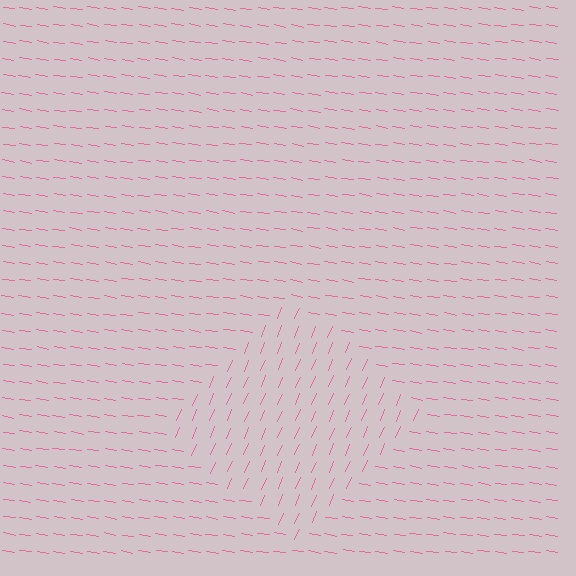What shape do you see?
I see a diamond.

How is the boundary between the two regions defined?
The boundary is defined purely by a change in line orientation (approximately 76 degrees difference). All lines are the same color and thickness.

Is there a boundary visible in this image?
Yes, there is a texture boundary formed by a change in line orientation.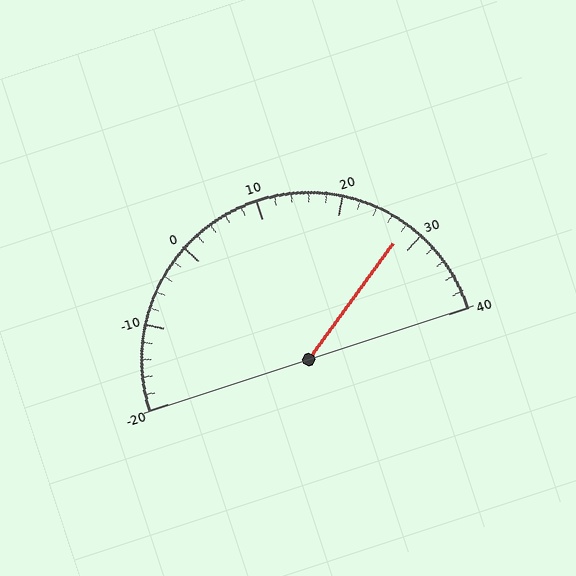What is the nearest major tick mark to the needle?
The nearest major tick mark is 30.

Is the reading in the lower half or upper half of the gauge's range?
The reading is in the upper half of the range (-20 to 40).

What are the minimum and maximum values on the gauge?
The gauge ranges from -20 to 40.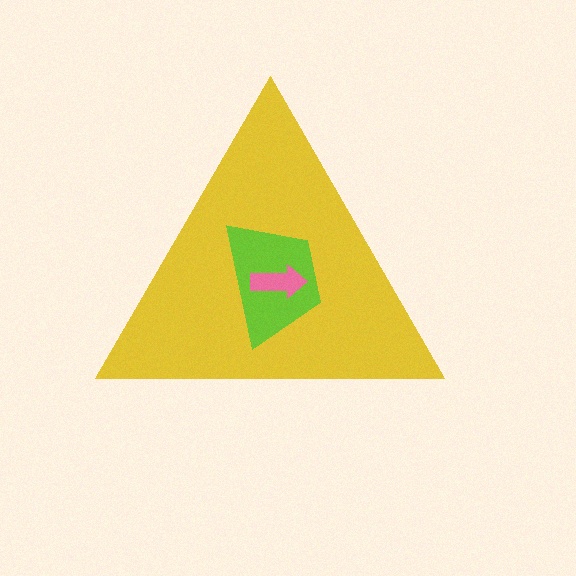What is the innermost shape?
The pink arrow.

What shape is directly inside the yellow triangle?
The lime trapezoid.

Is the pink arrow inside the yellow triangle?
Yes.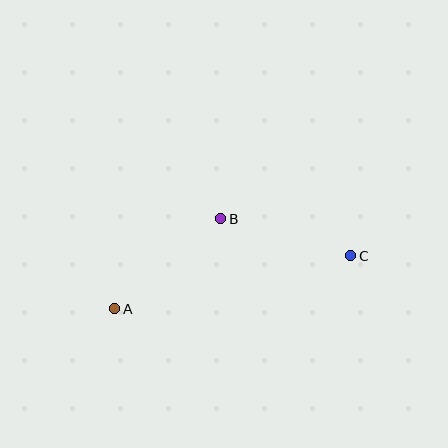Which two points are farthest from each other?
Points A and C are farthest from each other.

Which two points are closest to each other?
Points B and C are closest to each other.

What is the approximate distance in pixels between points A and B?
The distance between A and B is approximately 139 pixels.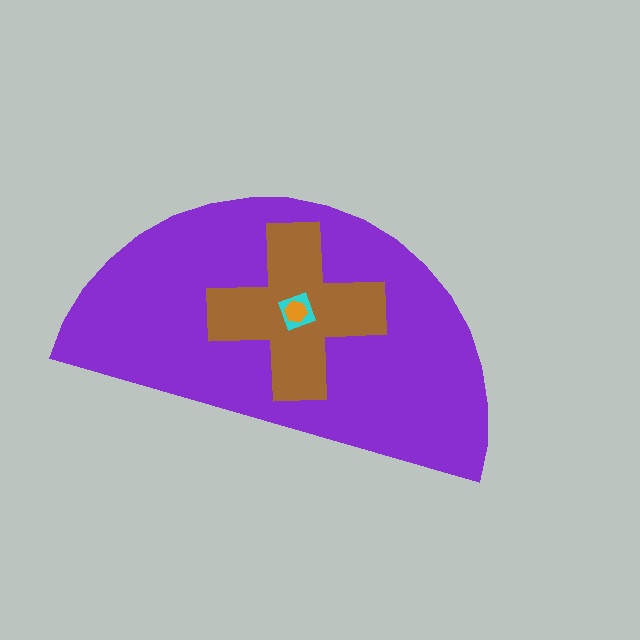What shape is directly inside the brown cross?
The cyan square.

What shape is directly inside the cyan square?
The orange hexagon.